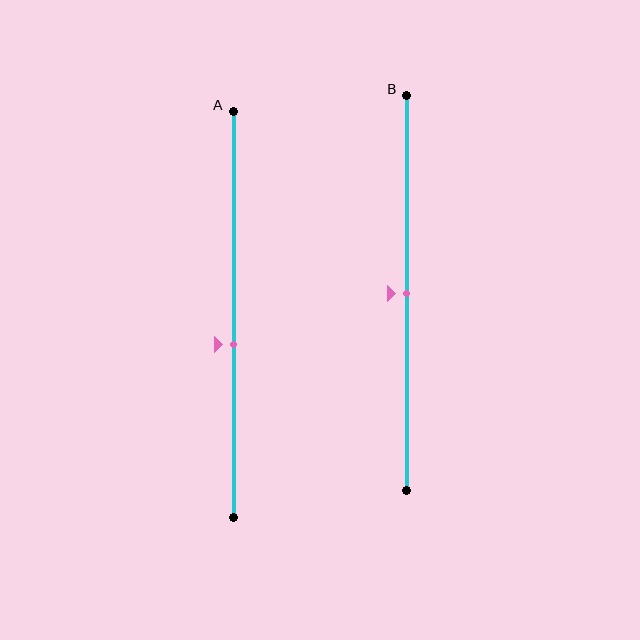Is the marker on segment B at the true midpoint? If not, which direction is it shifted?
Yes, the marker on segment B is at the true midpoint.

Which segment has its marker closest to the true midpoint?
Segment B has its marker closest to the true midpoint.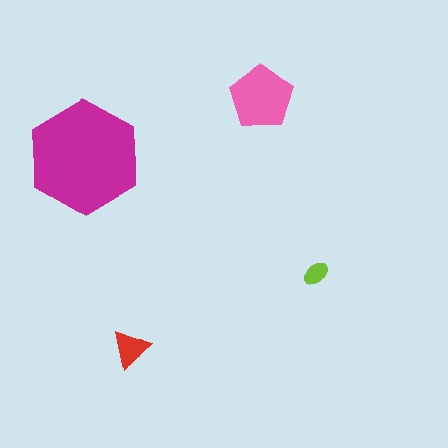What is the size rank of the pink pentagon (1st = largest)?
2nd.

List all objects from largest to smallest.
The magenta hexagon, the pink pentagon, the red triangle, the lime ellipse.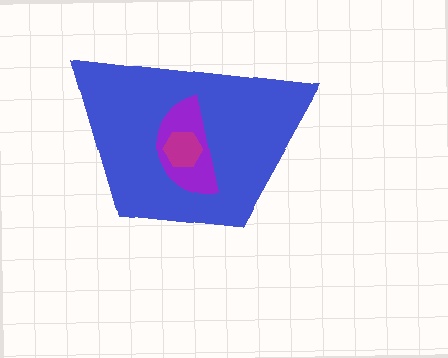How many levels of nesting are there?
3.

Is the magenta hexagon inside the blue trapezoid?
Yes.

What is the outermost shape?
The blue trapezoid.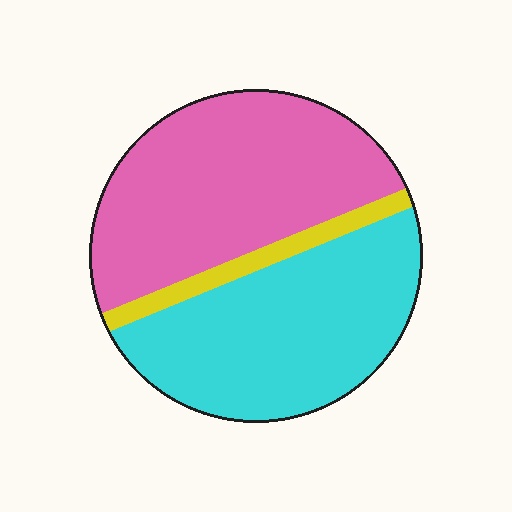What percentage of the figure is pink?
Pink covers roughly 50% of the figure.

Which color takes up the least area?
Yellow, at roughly 10%.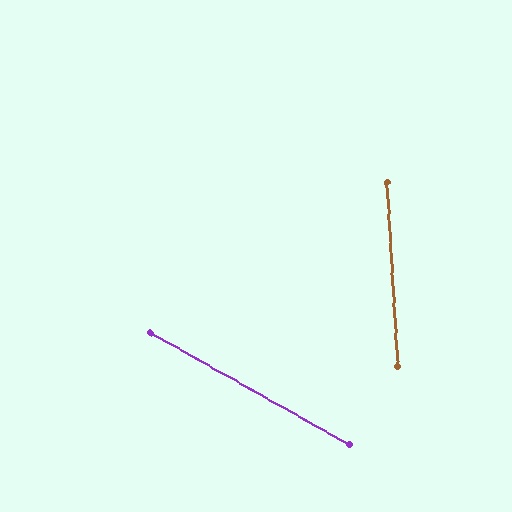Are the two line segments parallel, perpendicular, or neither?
Neither parallel nor perpendicular — they differ by about 57°.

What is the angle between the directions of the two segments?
Approximately 57 degrees.